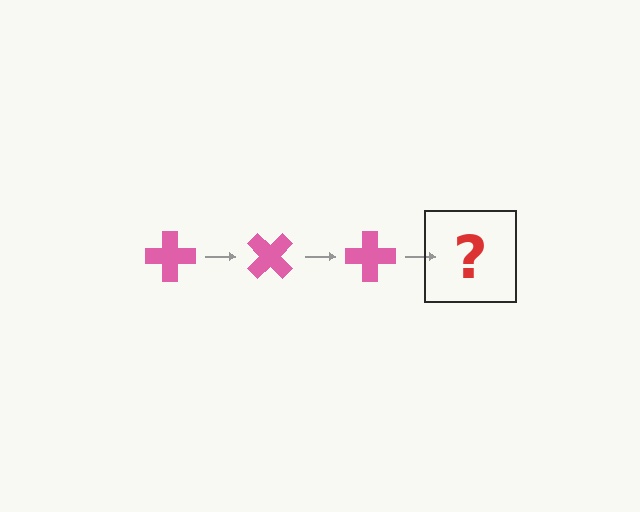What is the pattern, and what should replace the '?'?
The pattern is that the cross rotates 45 degrees each step. The '?' should be a pink cross rotated 135 degrees.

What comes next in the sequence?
The next element should be a pink cross rotated 135 degrees.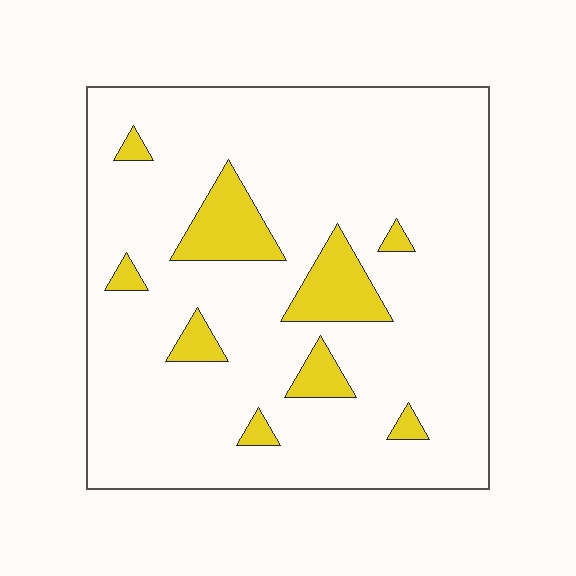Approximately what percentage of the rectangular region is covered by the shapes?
Approximately 10%.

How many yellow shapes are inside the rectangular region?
9.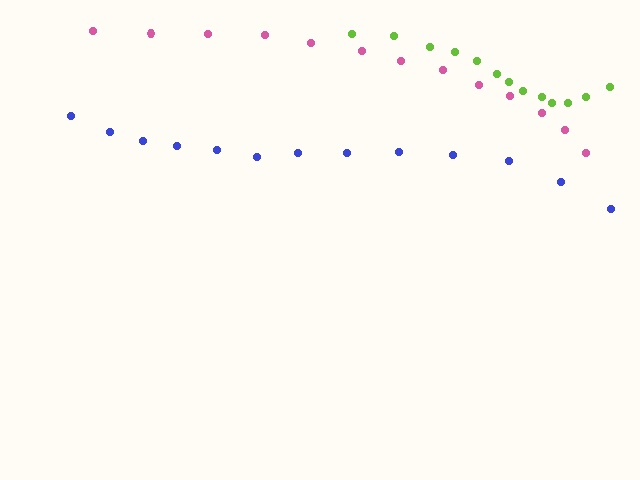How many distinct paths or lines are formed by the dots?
There are 3 distinct paths.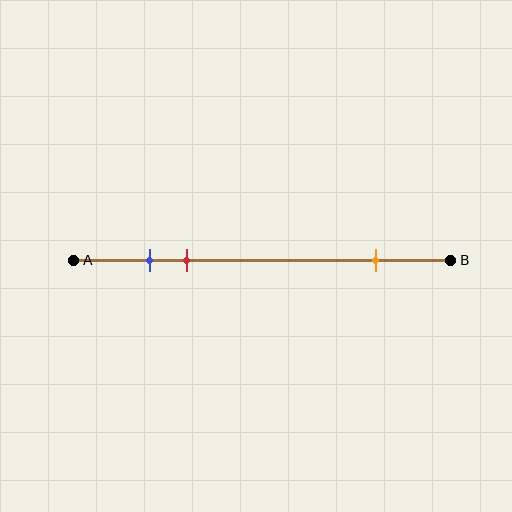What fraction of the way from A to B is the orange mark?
The orange mark is approximately 80% (0.8) of the way from A to B.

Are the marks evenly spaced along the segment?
No, the marks are not evenly spaced.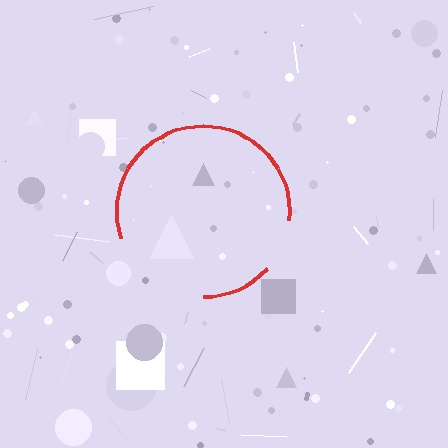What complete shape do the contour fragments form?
The contour fragments form a circle.